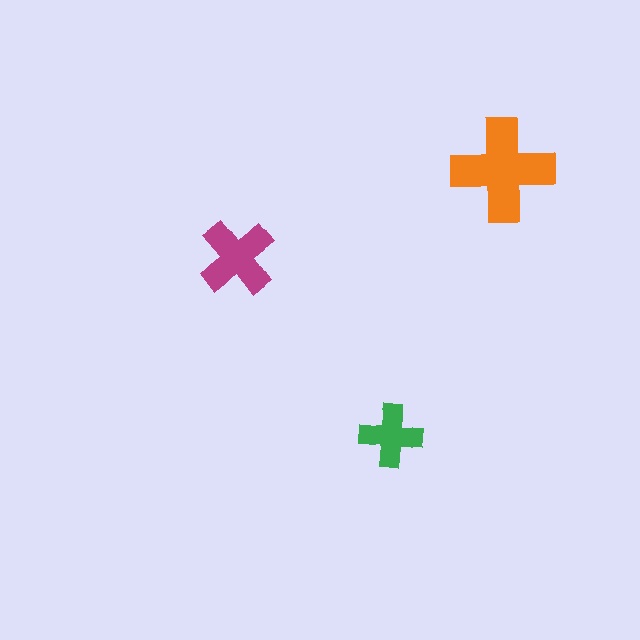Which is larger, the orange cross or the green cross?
The orange one.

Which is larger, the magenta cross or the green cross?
The magenta one.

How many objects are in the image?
There are 3 objects in the image.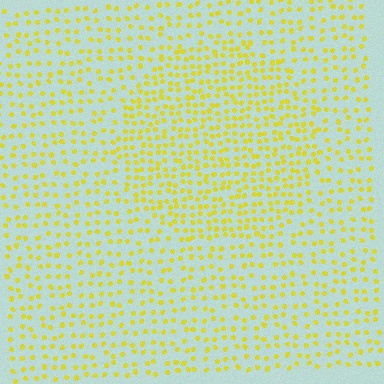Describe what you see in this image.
The image contains small yellow elements arranged at two different densities. A circle-shaped region is visible where the elements are more densely packed than the surrounding area.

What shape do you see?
I see a circle.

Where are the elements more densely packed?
The elements are more densely packed inside the circle boundary.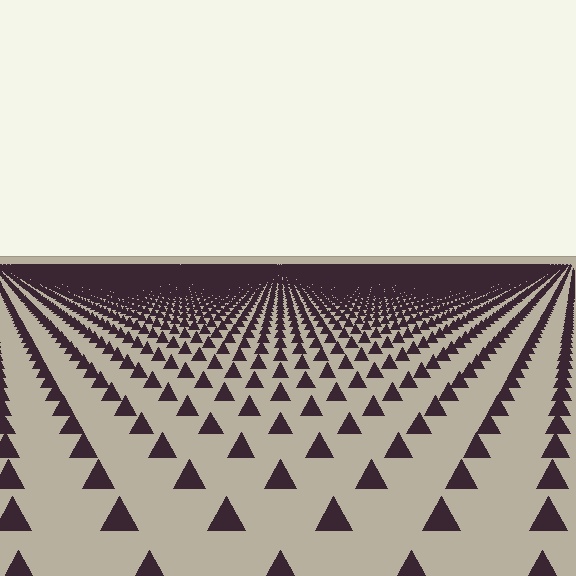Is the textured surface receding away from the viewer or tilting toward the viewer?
The surface is receding away from the viewer. Texture elements get smaller and denser toward the top.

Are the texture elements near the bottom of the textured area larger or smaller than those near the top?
Larger. Near the bottom, elements are closer to the viewer and appear at a bigger on-screen size.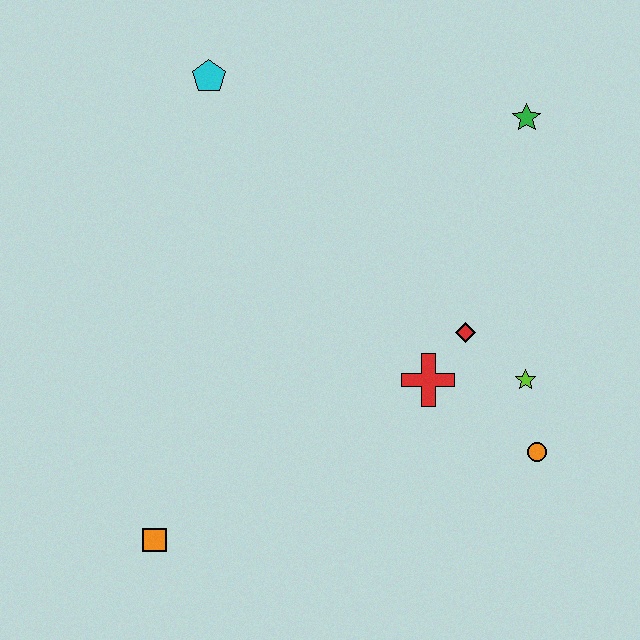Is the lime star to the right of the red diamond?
Yes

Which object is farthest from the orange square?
The green star is farthest from the orange square.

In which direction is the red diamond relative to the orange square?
The red diamond is to the right of the orange square.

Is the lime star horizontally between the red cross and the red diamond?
No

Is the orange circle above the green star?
No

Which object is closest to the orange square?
The red cross is closest to the orange square.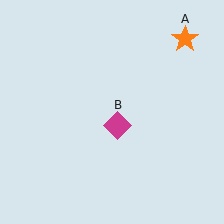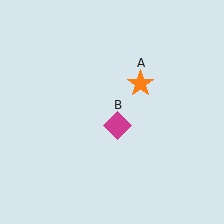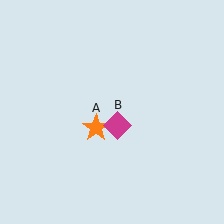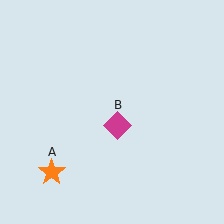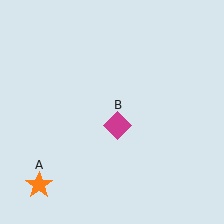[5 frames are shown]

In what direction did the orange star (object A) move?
The orange star (object A) moved down and to the left.